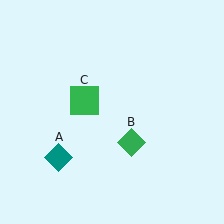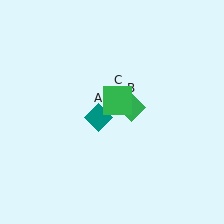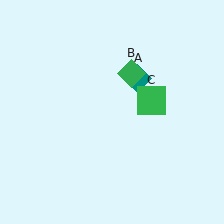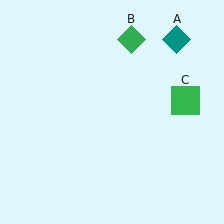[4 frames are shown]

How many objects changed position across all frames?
3 objects changed position: teal diamond (object A), green diamond (object B), green square (object C).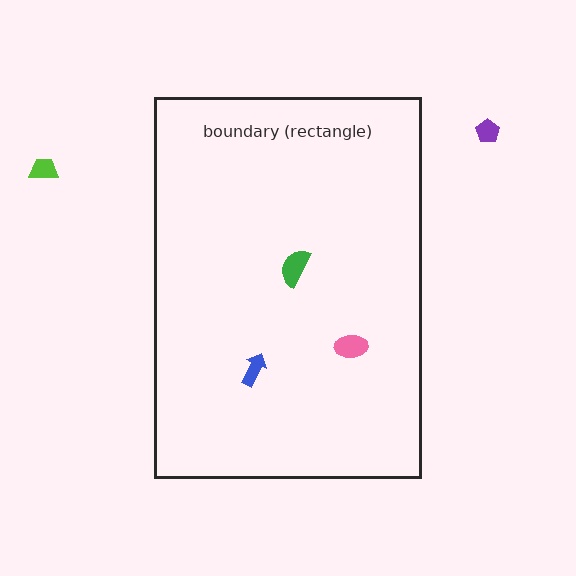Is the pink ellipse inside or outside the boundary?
Inside.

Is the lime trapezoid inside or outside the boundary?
Outside.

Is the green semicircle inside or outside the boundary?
Inside.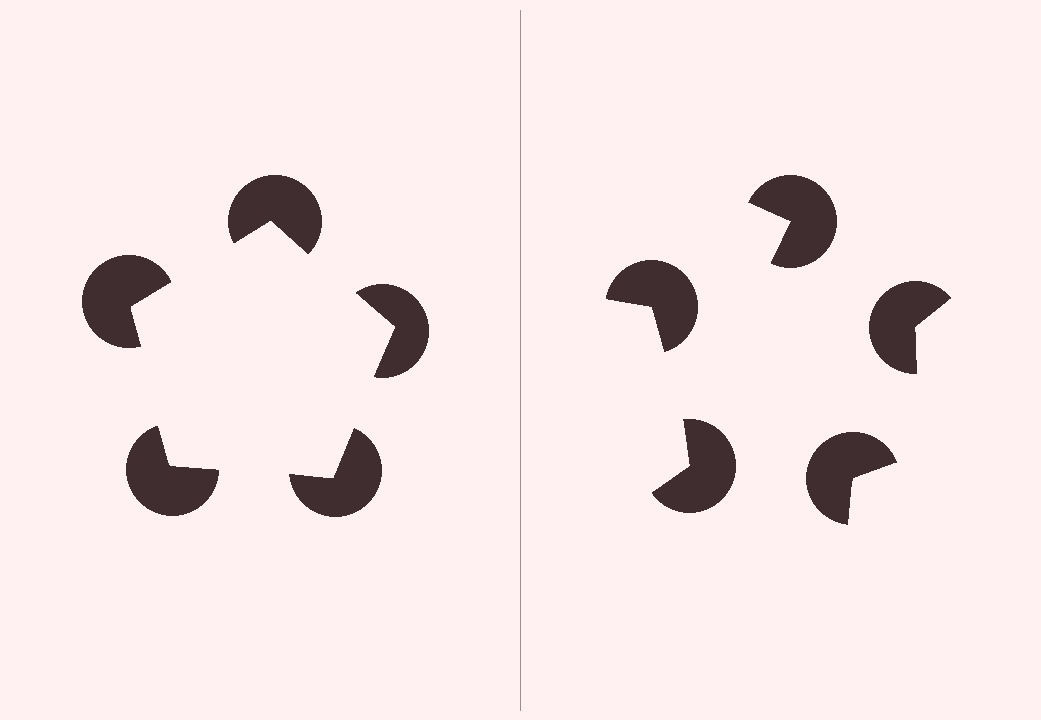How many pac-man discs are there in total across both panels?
10 — 5 on each side.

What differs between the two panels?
The pac-man discs are positioned identically on both sides; only the wedge orientations differ. On the left they align to a pentagon; on the right they are misaligned.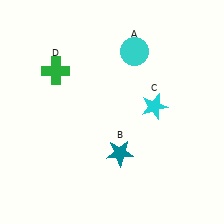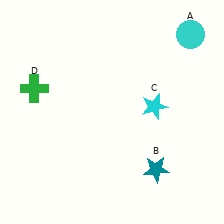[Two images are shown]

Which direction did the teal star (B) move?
The teal star (B) moved right.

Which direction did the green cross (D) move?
The green cross (D) moved left.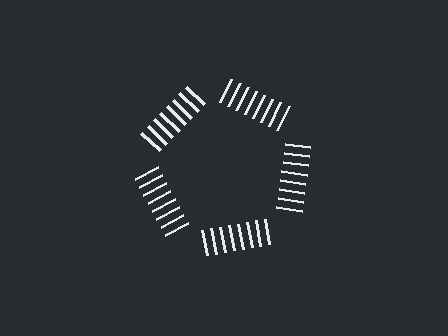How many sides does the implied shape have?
5 sides — the line-ends trace a pentagon.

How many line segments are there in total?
40 — 8 along each of the 5 edges.